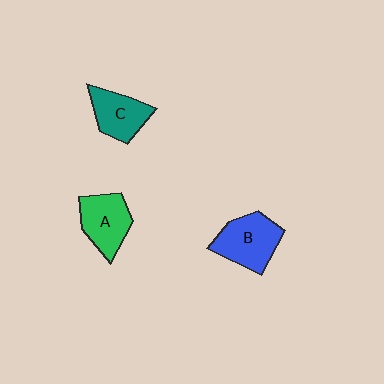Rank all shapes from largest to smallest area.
From largest to smallest: B (blue), A (green), C (teal).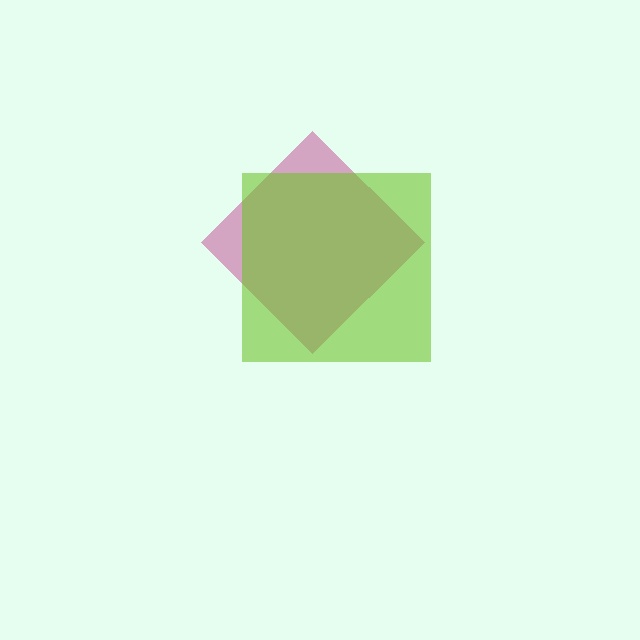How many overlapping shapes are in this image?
There are 2 overlapping shapes in the image.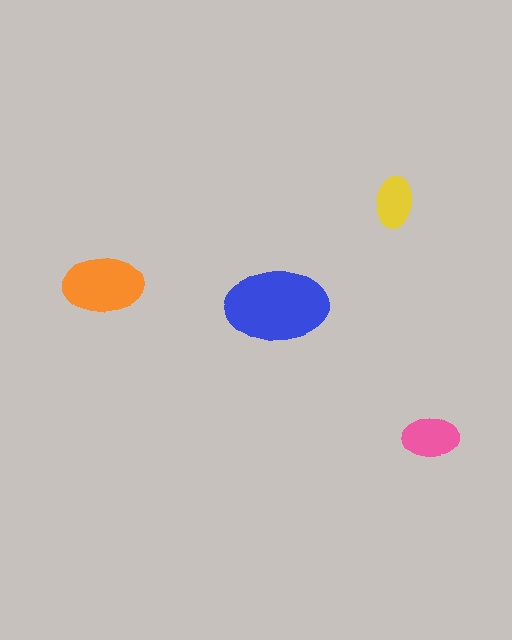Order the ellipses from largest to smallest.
the blue one, the orange one, the pink one, the yellow one.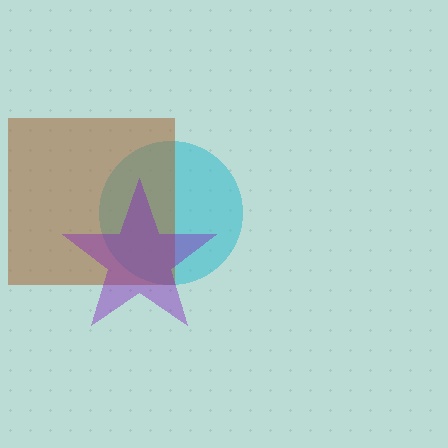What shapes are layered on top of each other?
The layered shapes are: a cyan circle, a brown square, a purple star.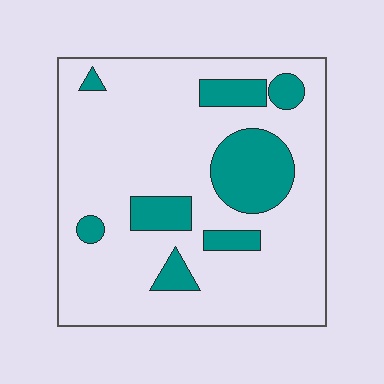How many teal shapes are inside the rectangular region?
8.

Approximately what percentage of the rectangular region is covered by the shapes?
Approximately 20%.